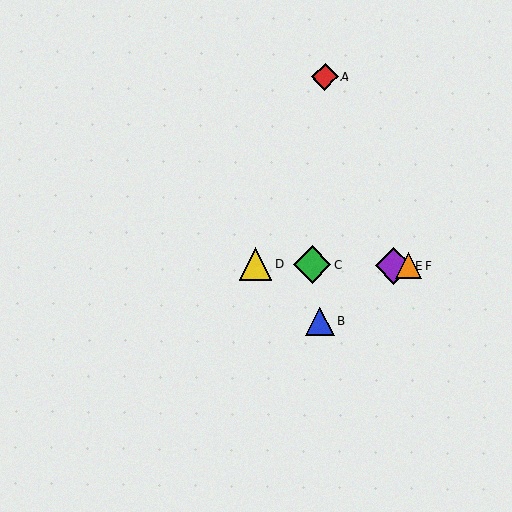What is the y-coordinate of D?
Object D is at y≈264.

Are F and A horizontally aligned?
No, F is at y≈266 and A is at y≈77.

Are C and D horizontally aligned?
Yes, both are at y≈265.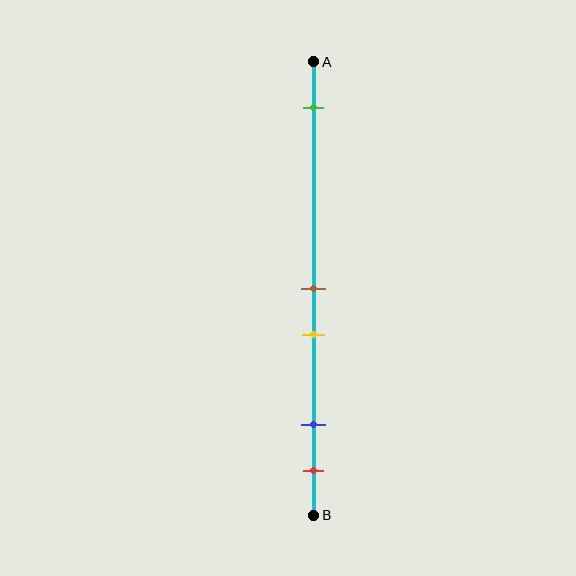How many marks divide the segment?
There are 5 marks dividing the segment.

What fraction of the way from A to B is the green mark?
The green mark is approximately 10% (0.1) of the way from A to B.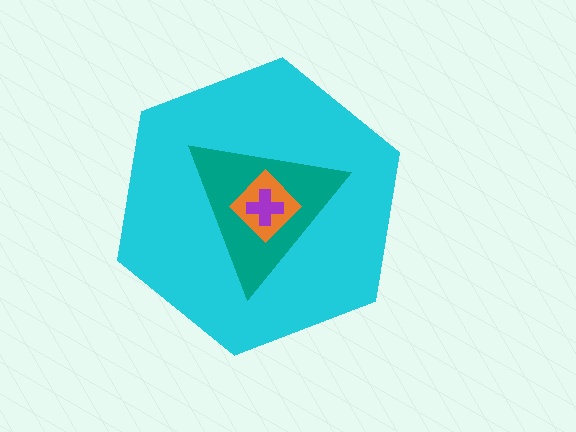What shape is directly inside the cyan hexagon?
The teal triangle.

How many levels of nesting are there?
4.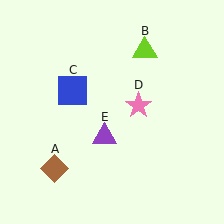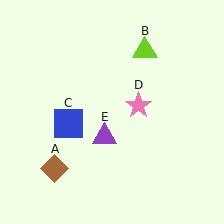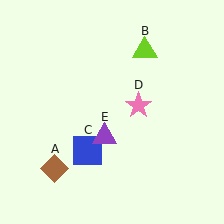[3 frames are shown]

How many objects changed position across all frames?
1 object changed position: blue square (object C).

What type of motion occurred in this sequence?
The blue square (object C) rotated counterclockwise around the center of the scene.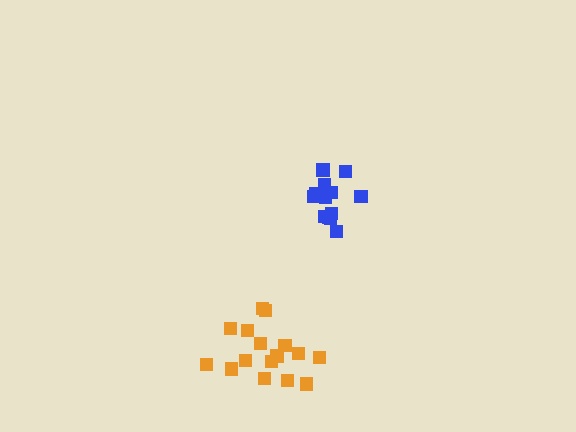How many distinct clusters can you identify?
There are 2 distinct clusters.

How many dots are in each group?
Group 1: 16 dots, Group 2: 13 dots (29 total).